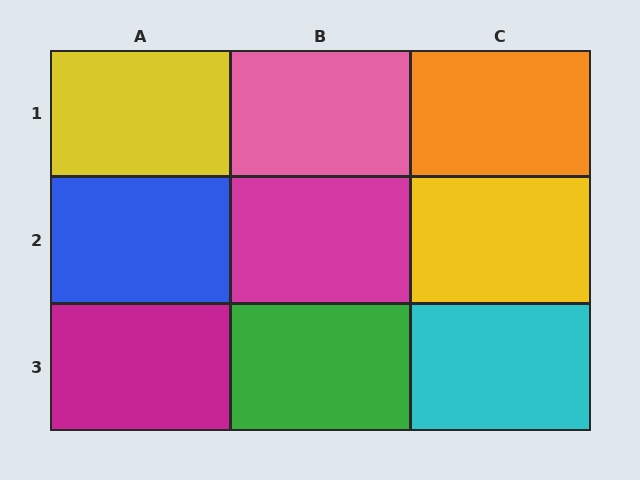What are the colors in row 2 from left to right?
Blue, magenta, yellow.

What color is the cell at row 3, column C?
Cyan.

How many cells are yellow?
2 cells are yellow.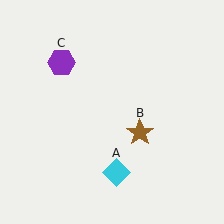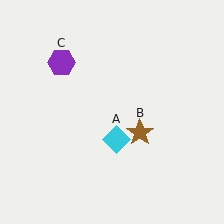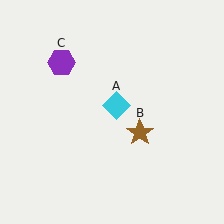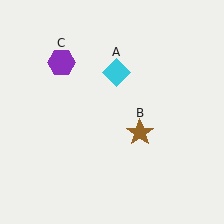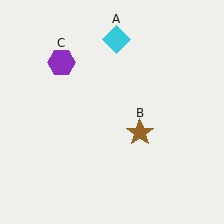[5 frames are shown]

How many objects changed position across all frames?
1 object changed position: cyan diamond (object A).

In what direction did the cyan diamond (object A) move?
The cyan diamond (object A) moved up.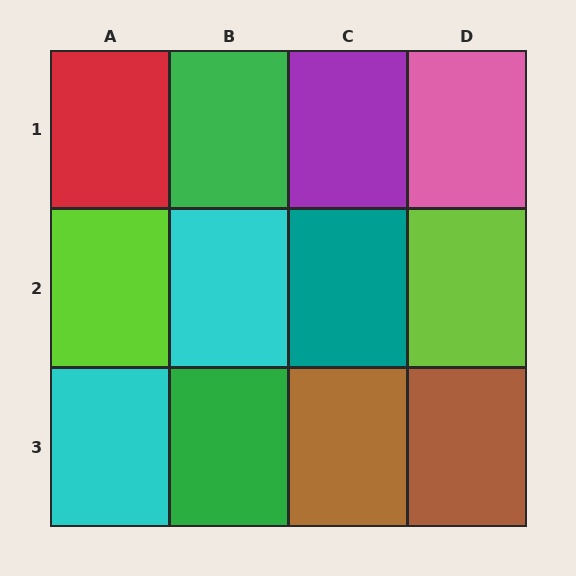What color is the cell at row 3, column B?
Green.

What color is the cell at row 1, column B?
Green.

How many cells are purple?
1 cell is purple.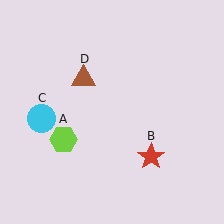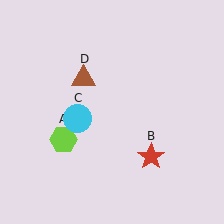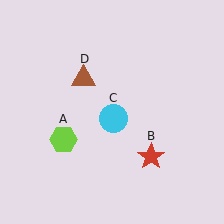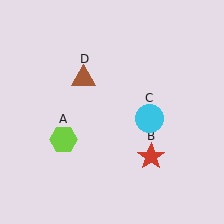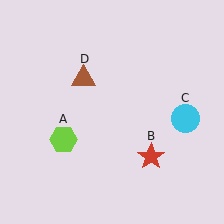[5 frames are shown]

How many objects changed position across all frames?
1 object changed position: cyan circle (object C).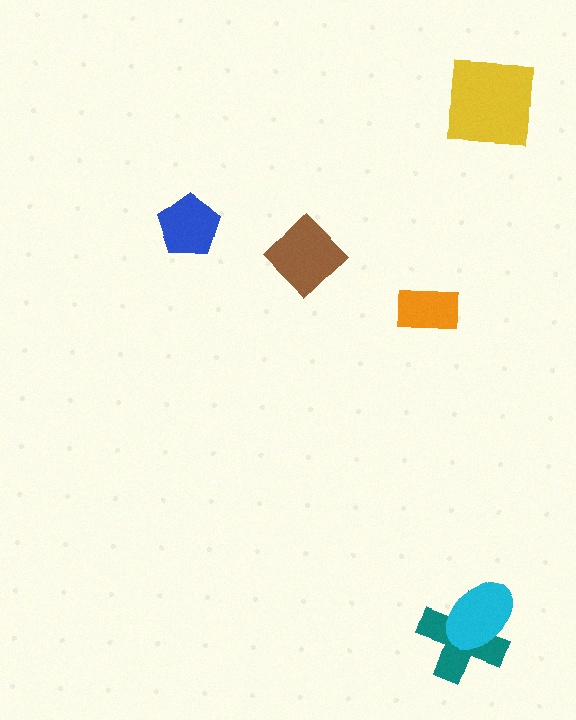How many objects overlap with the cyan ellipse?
1 object overlaps with the cyan ellipse.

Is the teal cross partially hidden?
Yes, it is partially covered by another shape.